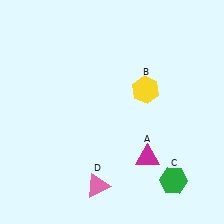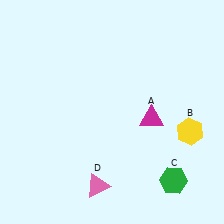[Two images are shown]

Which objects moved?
The objects that moved are: the magenta triangle (A), the yellow hexagon (B).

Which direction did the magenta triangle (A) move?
The magenta triangle (A) moved up.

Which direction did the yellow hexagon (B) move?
The yellow hexagon (B) moved right.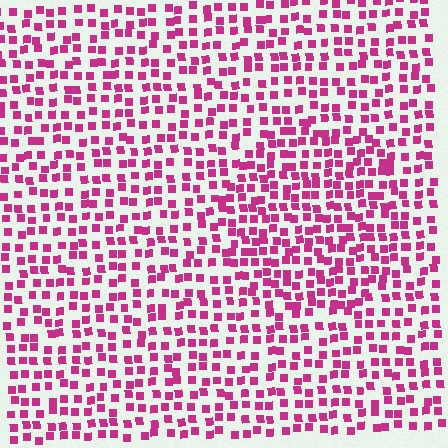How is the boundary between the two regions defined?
The boundary is defined by a change in element density (approximately 1.4x ratio). All elements are the same color, size, and shape.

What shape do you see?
I see a circle.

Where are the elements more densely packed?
The elements are more densely packed inside the circle boundary.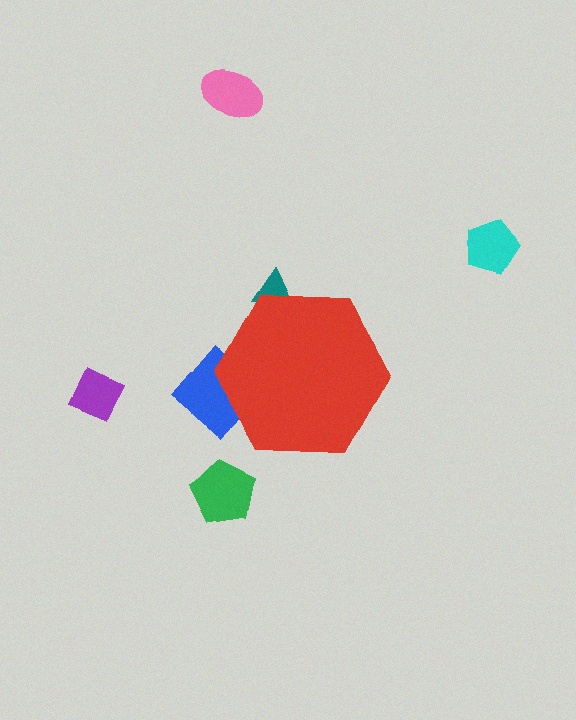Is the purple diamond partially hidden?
No, the purple diamond is fully visible.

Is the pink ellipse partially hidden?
No, the pink ellipse is fully visible.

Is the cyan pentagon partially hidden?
No, the cyan pentagon is fully visible.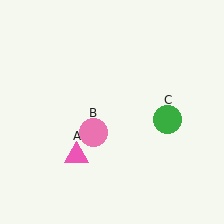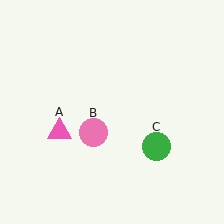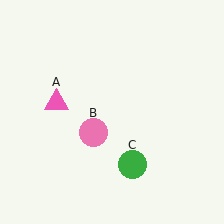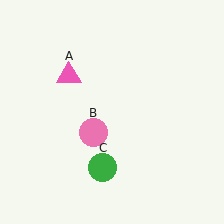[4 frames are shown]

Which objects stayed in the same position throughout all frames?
Pink circle (object B) remained stationary.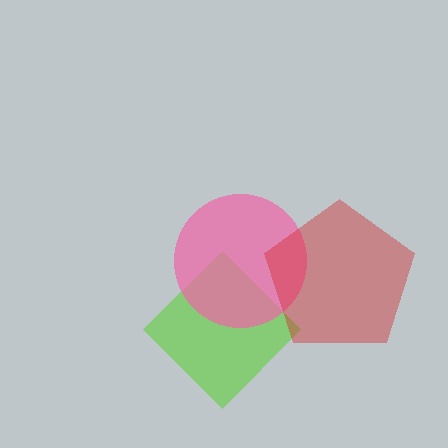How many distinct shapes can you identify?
There are 3 distinct shapes: a lime diamond, a pink circle, a red pentagon.